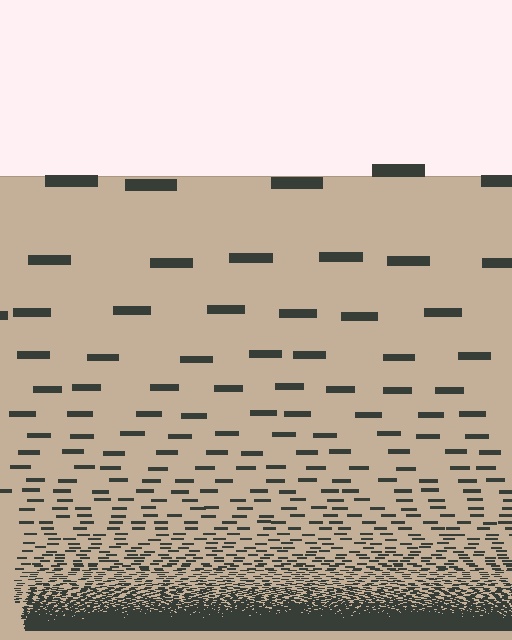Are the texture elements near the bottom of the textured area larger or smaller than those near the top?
Smaller. The gradient is inverted — elements near the bottom are smaller and denser.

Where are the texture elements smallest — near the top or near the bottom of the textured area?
Near the bottom.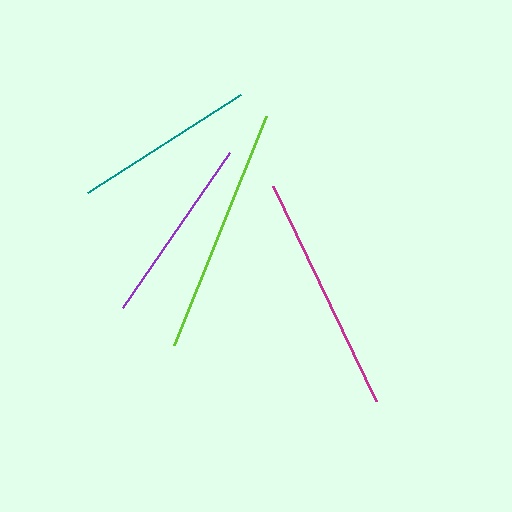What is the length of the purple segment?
The purple segment is approximately 188 pixels long.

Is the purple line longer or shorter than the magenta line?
The magenta line is longer than the purple line.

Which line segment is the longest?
The lime line is the longest at approximately 246 pixels.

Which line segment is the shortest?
The teal line is the shortest at approximately 182 pixels.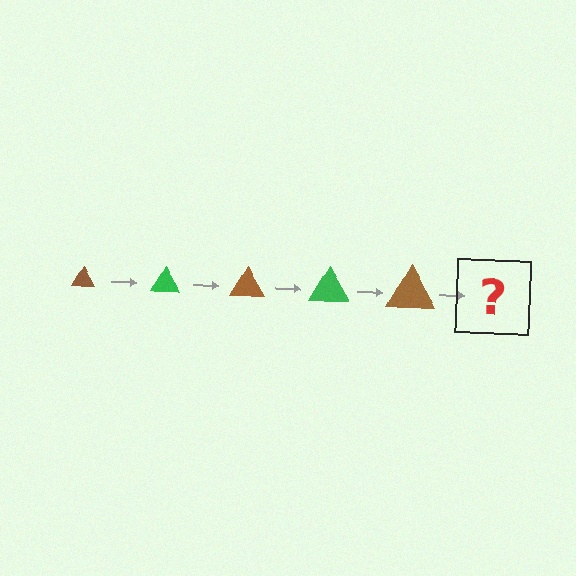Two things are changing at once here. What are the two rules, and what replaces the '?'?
The two rules are that the triangle grows larger each step and the color cycles through brown and green. The '?' should be a green triangle, larger than the previous one.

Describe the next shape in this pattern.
It should be a green triangle, larger than the previous one.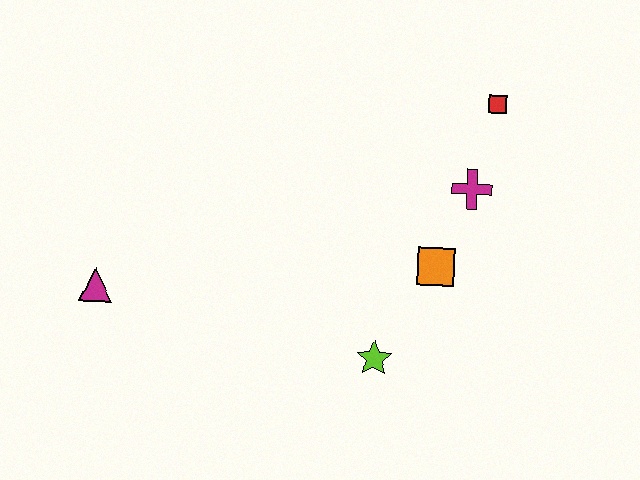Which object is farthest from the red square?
The magenta triangle is farthest from the red square.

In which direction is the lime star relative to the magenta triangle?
The lime star is to the right of the magenta triangle.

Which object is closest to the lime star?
The orange square is closest to the lime star.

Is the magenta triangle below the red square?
Yes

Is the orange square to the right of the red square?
No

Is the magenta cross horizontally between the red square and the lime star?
Yes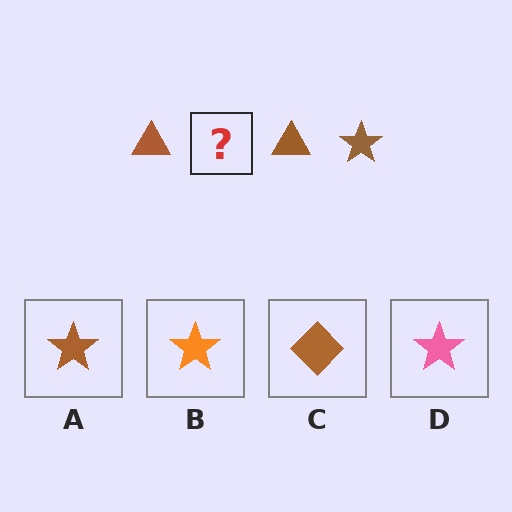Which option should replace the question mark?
Option A.